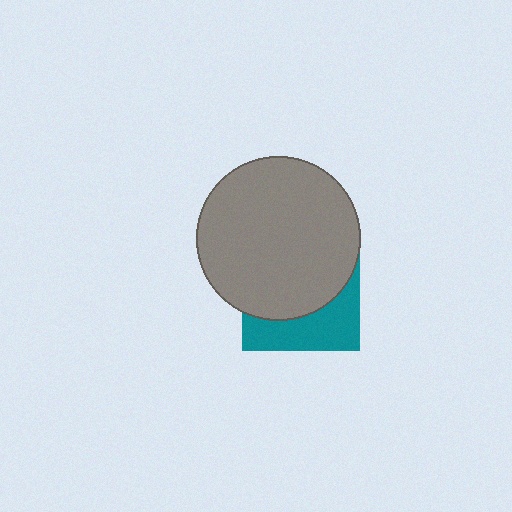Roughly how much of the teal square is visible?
A small part of it is visible (roughly 36%).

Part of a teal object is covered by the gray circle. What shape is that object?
It is a square.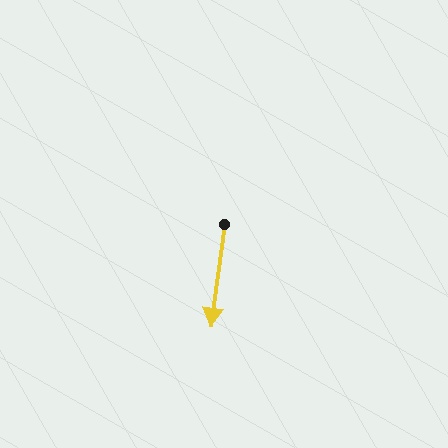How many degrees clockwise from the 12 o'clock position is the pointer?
Approximately 188 degrees.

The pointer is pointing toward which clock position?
Roughly 6 o'clock.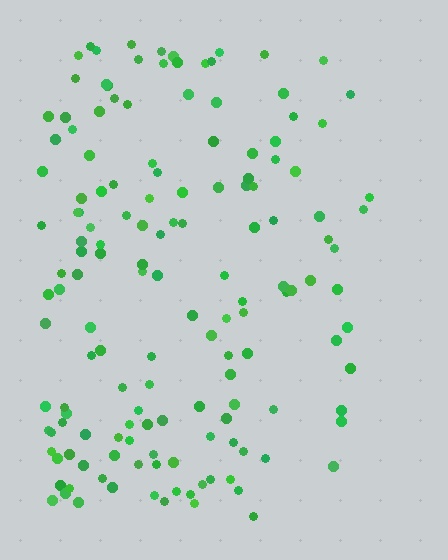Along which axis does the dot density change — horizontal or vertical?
Horizontal.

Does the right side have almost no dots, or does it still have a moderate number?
Still a moderate number, just noticeably fewer than the left.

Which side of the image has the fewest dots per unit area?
The right.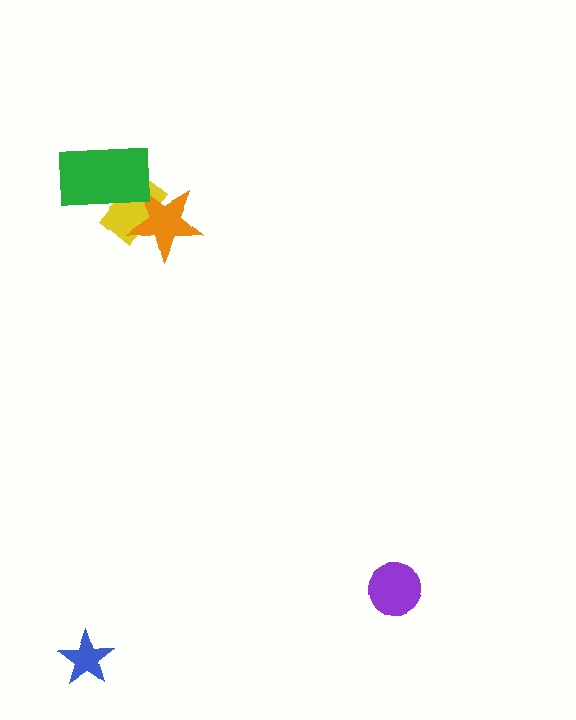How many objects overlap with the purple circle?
0 objects overlap with the purple circle.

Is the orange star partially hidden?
Yes, it is partially covered by another shape.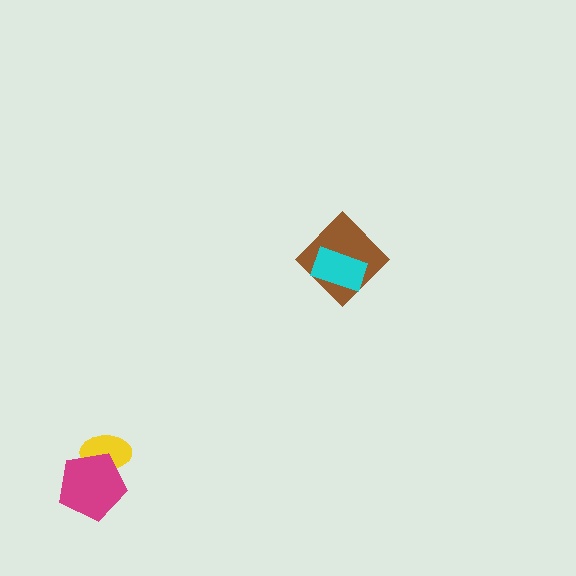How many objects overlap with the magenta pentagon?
1 object overlaps with the magenta pentagon.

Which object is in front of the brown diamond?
The cyan rectangle is in front of the brown diamond.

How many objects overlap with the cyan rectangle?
1 object overlaps with the cyan rectangle.